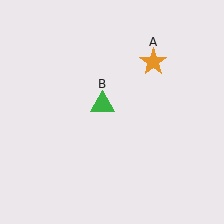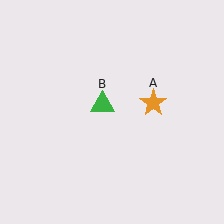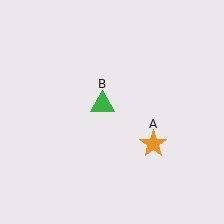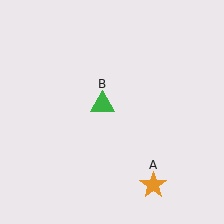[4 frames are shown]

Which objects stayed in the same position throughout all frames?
Green triangle (object B) remained stationary.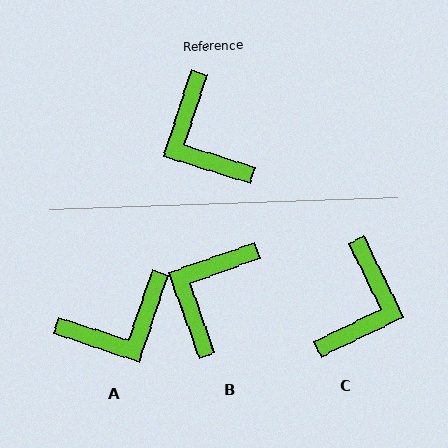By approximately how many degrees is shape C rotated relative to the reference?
Approximately 133 degrees counter-clockwise.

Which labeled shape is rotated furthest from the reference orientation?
C, about 133 degrees away.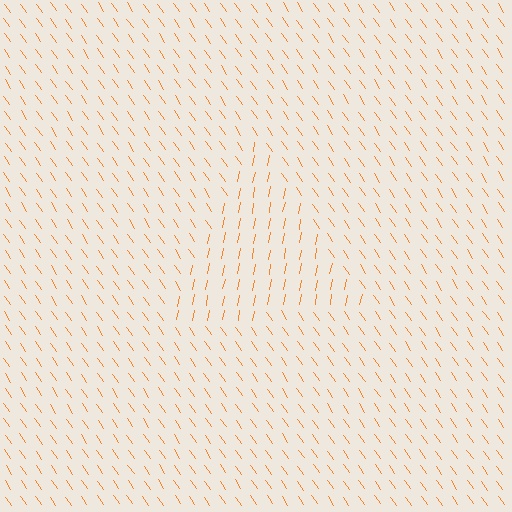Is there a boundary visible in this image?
Yes, there is a texture boundary formed by a change in line orientation.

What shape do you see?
I see a triangle.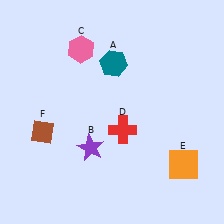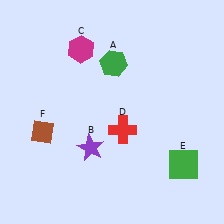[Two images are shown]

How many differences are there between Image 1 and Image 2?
There are 3 differences between the two images.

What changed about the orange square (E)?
In Image 1, E is orange. In Image 2, it changed to green.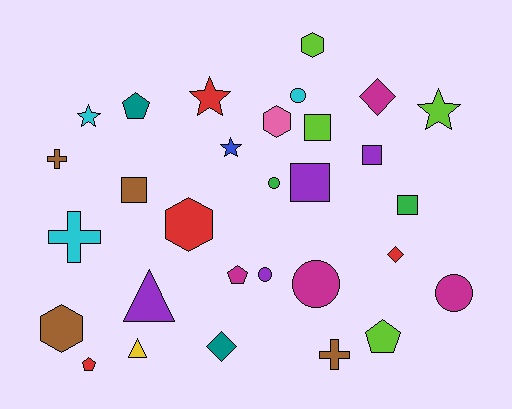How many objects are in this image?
There are 30 objects.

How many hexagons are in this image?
There are 4 hexagons.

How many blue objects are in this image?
There is 1 blue object.